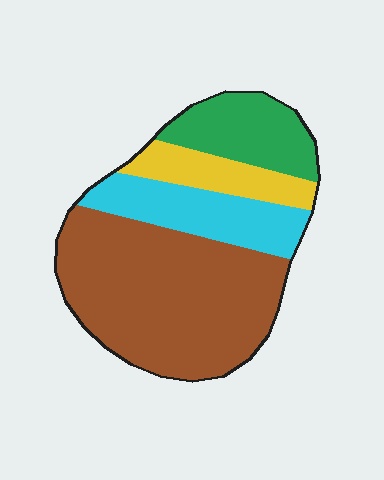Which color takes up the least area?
Yellow, at roughly 10%.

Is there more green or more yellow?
Green.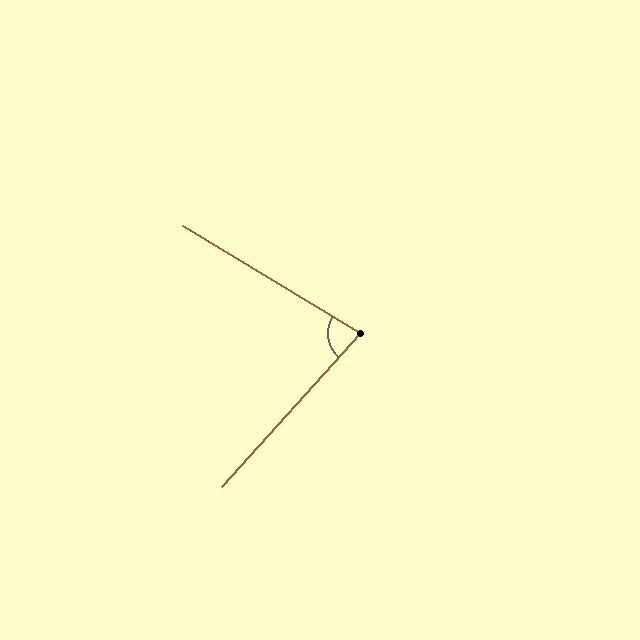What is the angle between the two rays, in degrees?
Approximately 79 degrees.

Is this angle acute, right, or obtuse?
It is acute.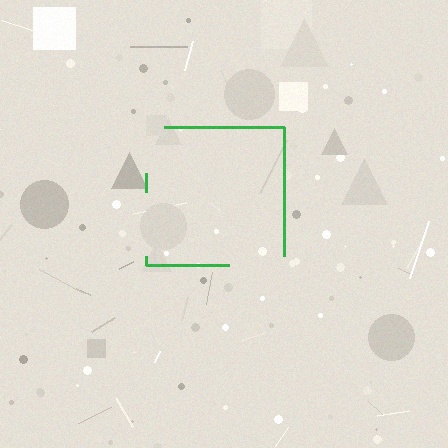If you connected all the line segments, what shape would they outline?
They would outline a square.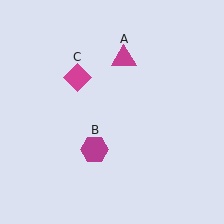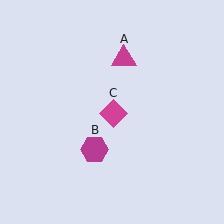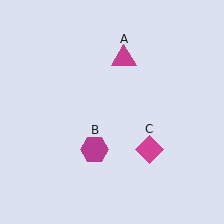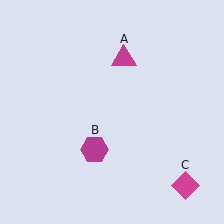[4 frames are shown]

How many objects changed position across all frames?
1 object changed position: magenta diamond (object C).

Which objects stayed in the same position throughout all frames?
Magenta triangle (object A) and magenta hexagon (object B) remained stationary.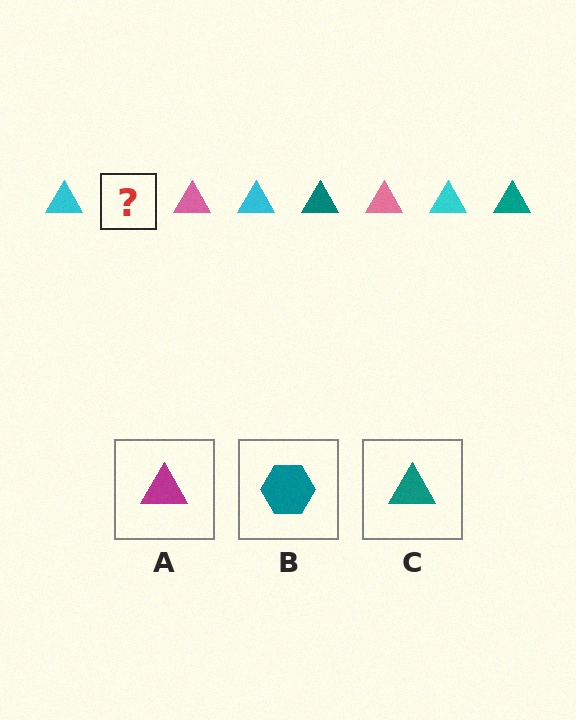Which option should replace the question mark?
Option C.